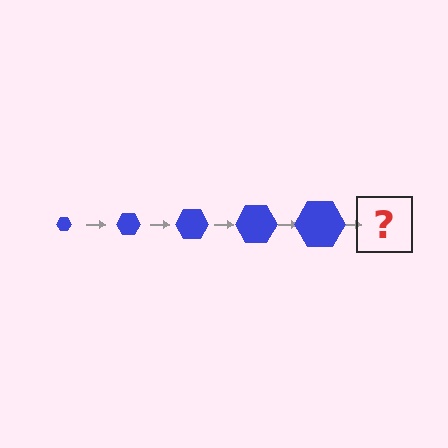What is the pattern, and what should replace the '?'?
The pattern is that the hexagon gets progressively larger each step. The '?' should be a blue hexagon, larger than the previous one.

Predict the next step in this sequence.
The next step is a blue hexagon, larger than the previous one.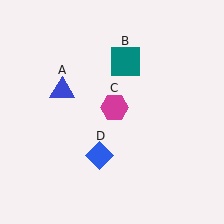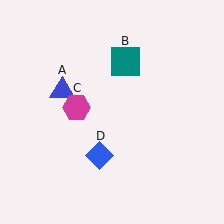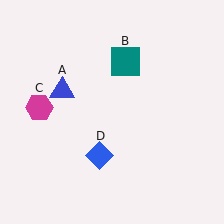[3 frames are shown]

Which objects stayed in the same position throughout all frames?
Blue triangle (object A) and teal square (object B) and blue diamond (object D) remained stationary.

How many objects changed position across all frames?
1 object changed position: magenta hexagon (object C).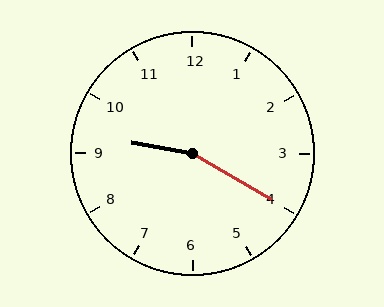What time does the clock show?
9:20.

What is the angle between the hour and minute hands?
Approximately 160 degrees.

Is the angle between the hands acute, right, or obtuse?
It is obtuse.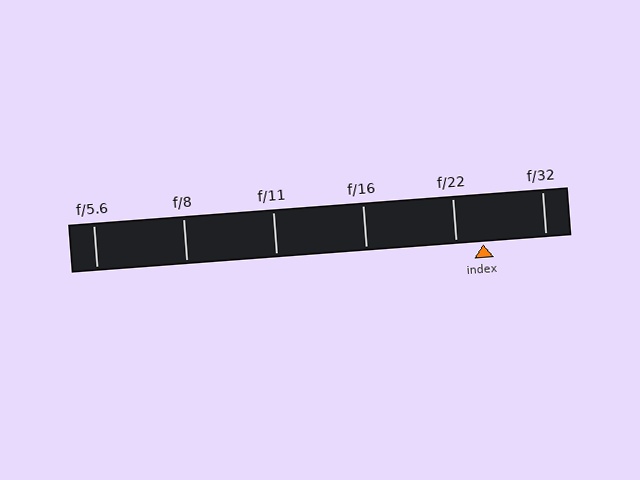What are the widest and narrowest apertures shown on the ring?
The widest aperture shown is f/5.6 and the narrowest is f/32.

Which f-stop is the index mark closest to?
The index mark is closest to f/22.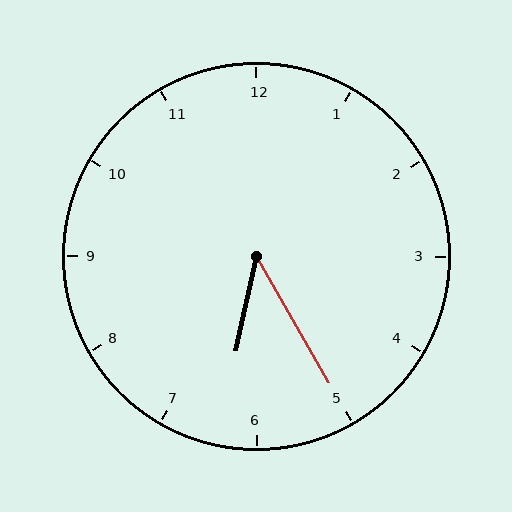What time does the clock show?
6:25.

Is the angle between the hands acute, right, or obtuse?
It is acute.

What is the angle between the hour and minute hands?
Approximately 42 degrees.